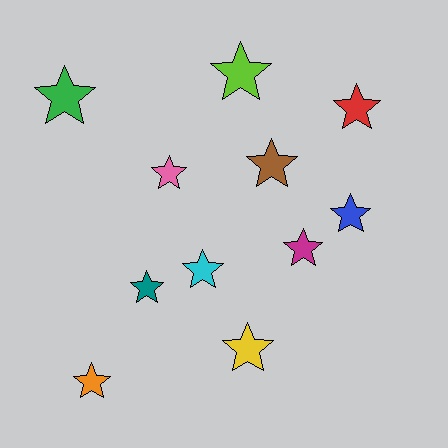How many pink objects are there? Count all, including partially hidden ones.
There is 1 pink object.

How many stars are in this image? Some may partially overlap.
There are 11 stars.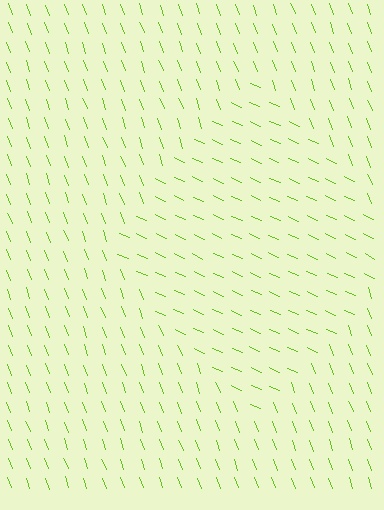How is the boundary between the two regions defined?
The boundary is defined purely by a change in line orientation (approximately 45 degrees difference). All lines are the same color and thickness.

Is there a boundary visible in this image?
Yes, there is a texture boundary formed by a change in line orientation.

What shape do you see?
I see a diamond.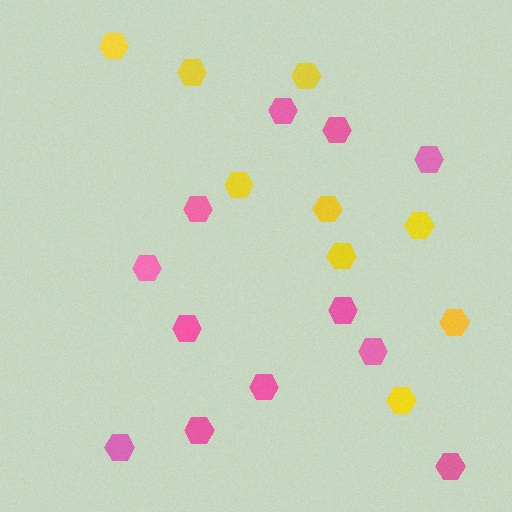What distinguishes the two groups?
There are 2 groups: one group of pink hexagons (12) and one group of yellow hexagons (9).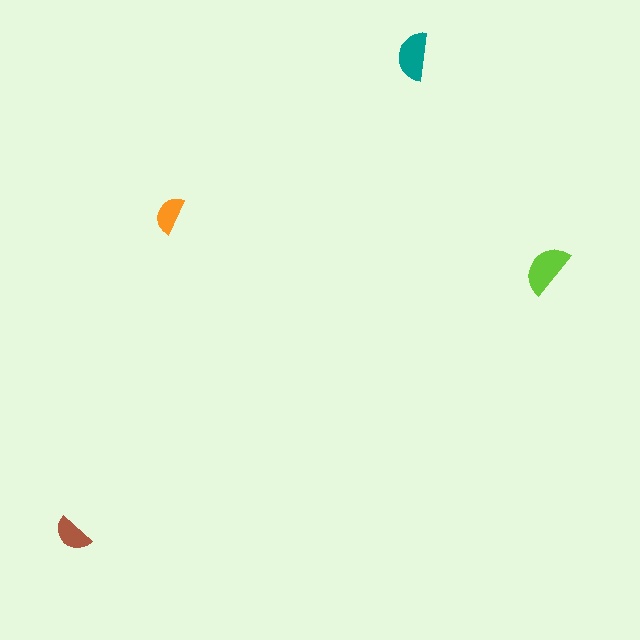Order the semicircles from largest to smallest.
the lime one, the teal one, the brown one, the orange one.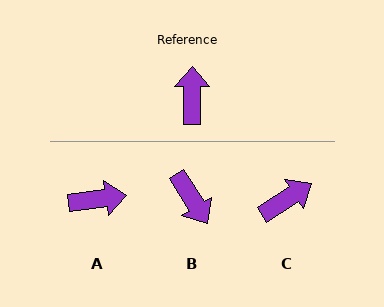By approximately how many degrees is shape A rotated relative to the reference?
Approximately 82 degrees clockwise.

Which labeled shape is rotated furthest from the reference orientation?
B, about 148 degrees away.